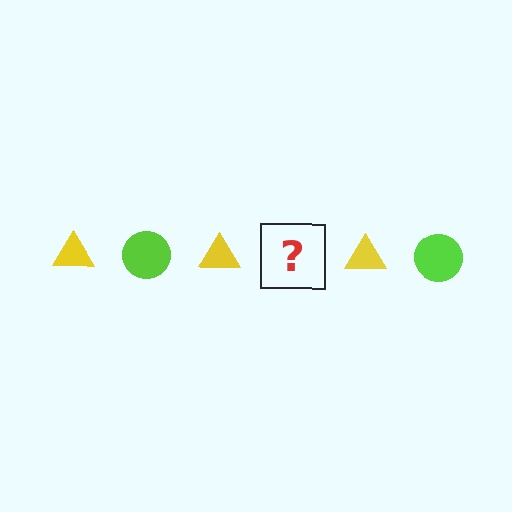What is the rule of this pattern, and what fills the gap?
The rule is that the pattern alternates between yellow triangle and lime circle. The gap should be filled with a lime circle.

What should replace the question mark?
The question mark should be replaced with a lime circle.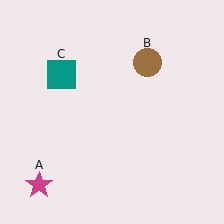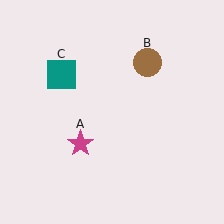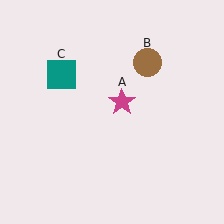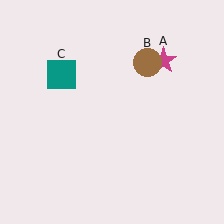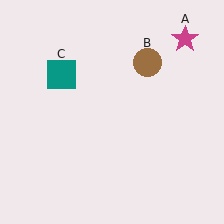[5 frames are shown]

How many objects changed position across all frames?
1 object changed position: magenta star (object A).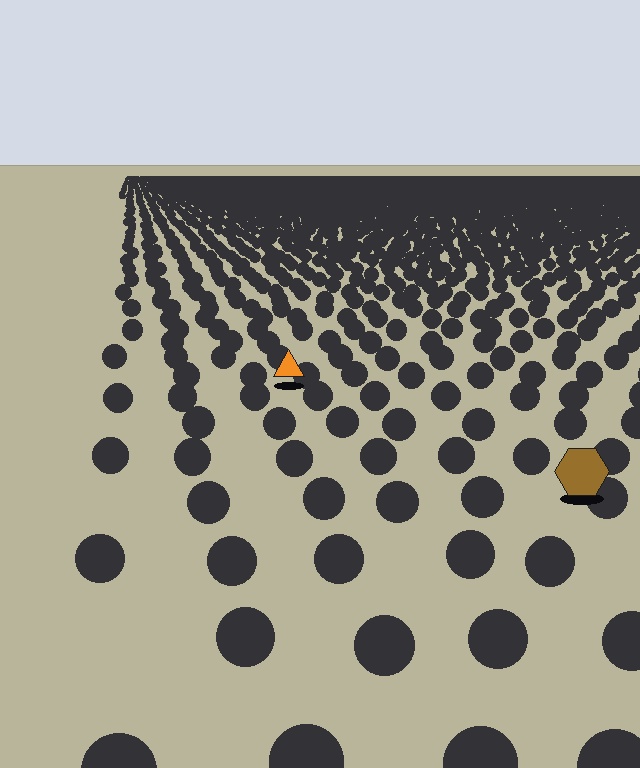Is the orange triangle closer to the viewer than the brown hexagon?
No. The brown hexagon is closer — you can tell from the texture gradient: the ground texture is coarser near it.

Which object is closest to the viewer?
The brown hexagon is closest. The texture marks near it are larger and more spread out.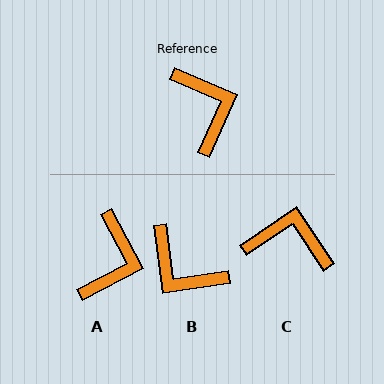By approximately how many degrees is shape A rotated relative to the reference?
Approximately 38 degrees clockwise.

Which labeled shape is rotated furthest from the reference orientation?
B, about 148 degrees away.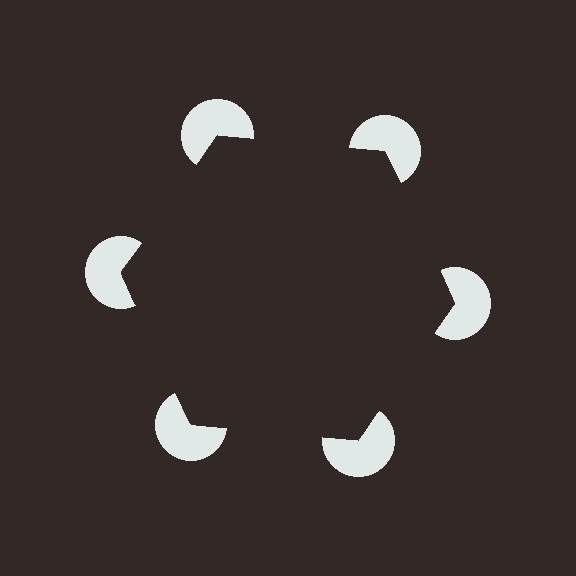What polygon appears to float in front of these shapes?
An illusory hexagon — its edges are inferred from the aligned wedge cuts in the pac-man discs, not physically drawn.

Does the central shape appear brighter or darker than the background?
It typically appears slightly darker than the background, even though no actual brightness change is drawn.